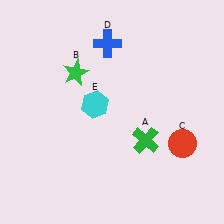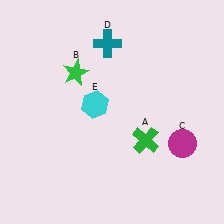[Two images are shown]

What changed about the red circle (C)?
In Image 1, C is red. In Image 2, it changed to magenta.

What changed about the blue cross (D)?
In Image 1, D is blue. In Image 2, it changed to teal.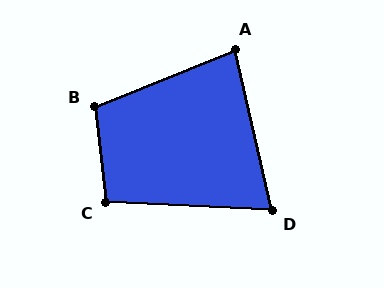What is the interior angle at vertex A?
Approximately 81 degrees (acute).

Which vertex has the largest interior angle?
B, at approximately 106 degrees.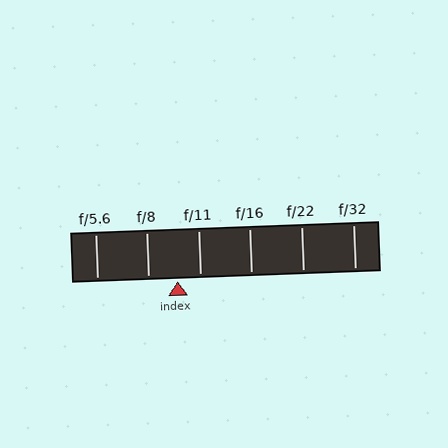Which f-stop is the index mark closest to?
The index mark is closest to f/11.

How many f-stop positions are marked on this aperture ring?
There are 6 f-stop positions marked.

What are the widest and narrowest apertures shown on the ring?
The widest aperture shown is f/5.6 and the narrowest is f/32.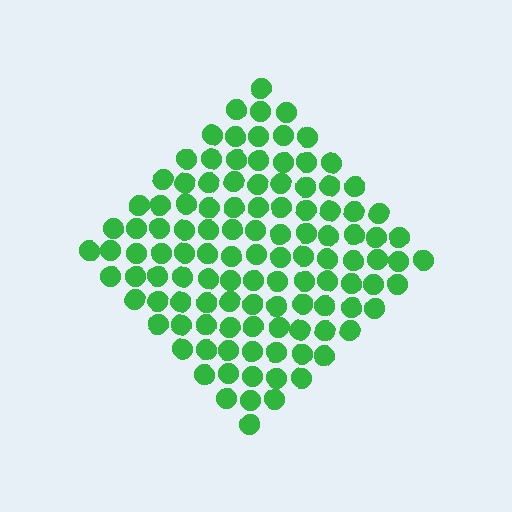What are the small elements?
The small elements are circles.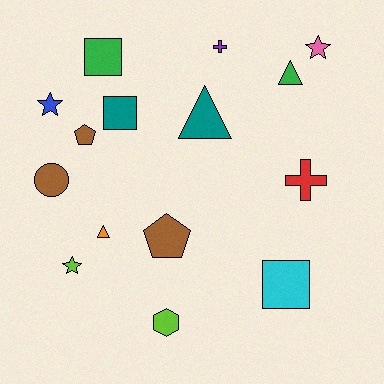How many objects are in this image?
There are 15 objects.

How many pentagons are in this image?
There are 2 pentagons.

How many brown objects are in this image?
There are 3 brown objects.